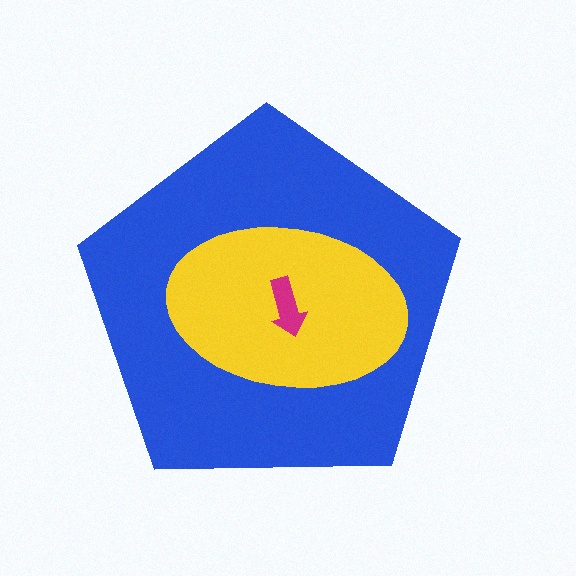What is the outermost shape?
The blue pentagon.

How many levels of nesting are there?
3.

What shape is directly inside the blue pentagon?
The yellow ellipse.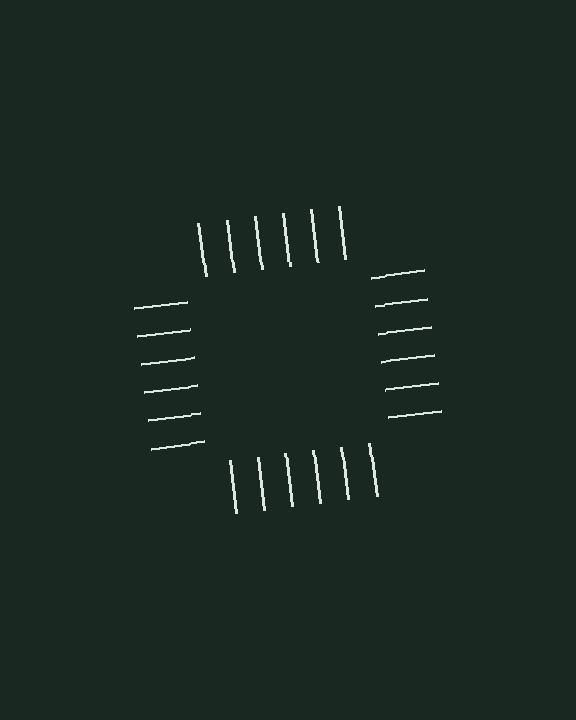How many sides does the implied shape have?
4 sides — the line-ends trace a square.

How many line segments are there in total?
24 — 6 along each of the 4 edges.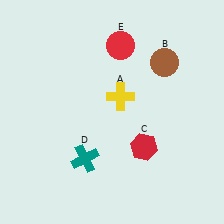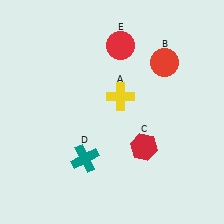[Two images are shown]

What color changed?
The circle (B) changed from brown in Image 1 to red in Image 2.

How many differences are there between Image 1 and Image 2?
There is 1 difference between the two images.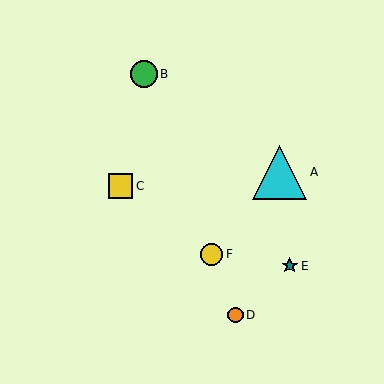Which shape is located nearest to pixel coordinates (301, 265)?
The teal star (labeled E) at (290, 266) is nearest to that location.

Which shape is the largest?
The cyan triangle (labeled A) is the largest.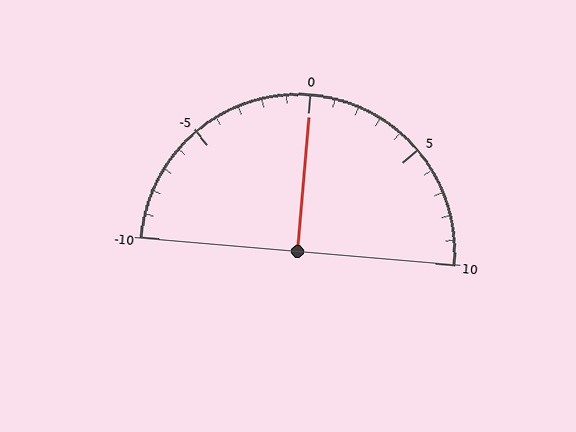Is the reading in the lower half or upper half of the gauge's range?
The reading is in the upper half of the range (-10 to 10).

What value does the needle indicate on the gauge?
The needle indicates approximately 0.